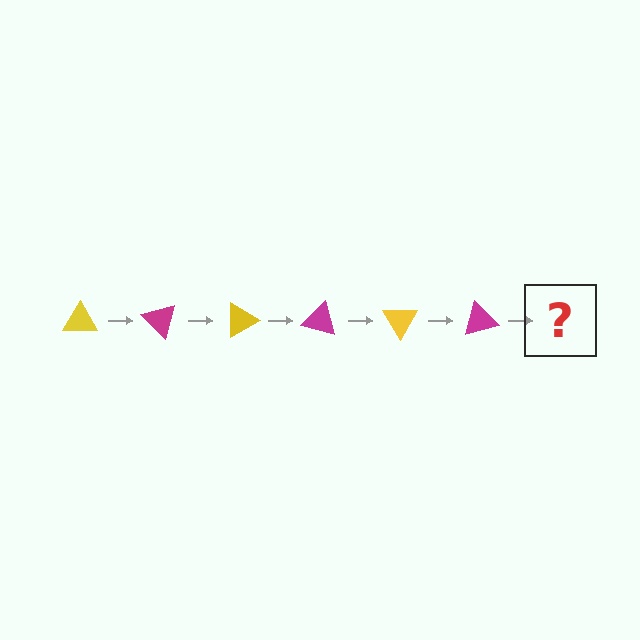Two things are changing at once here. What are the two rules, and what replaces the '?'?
The two rules are that it rotates 45 degrees each step and the color cycles through yellow and magenta. The '?' should be a yellow triangle, rotated 270 degrees from the start.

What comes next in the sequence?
The next element should be a yellow triangle, rotated 270 degrees from the start.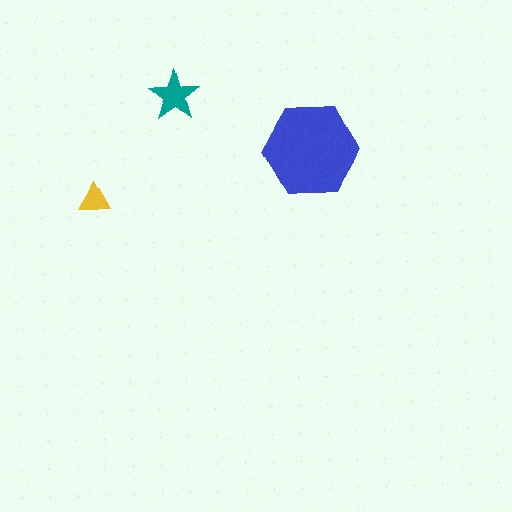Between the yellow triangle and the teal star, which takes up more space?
The teal star.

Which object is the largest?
The blue hexagon.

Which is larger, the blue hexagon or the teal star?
The blue hexagon.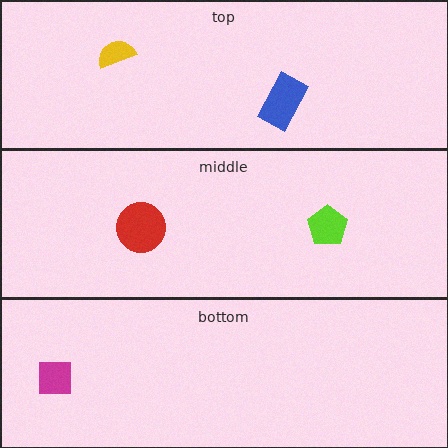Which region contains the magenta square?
The bottom region.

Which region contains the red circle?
The middle region.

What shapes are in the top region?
The yellow semicircle, the blue rectangle.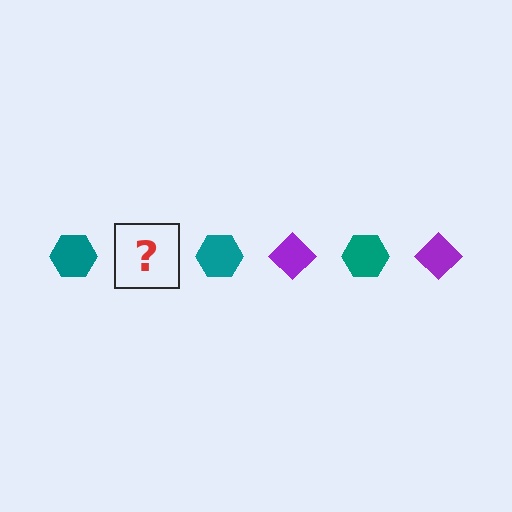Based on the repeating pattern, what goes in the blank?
The blank should be a purple diamond.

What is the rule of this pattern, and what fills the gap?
The rule is that the pattern alternates between teal hexagon and purple diamond. The gap should be filled with a purple diamond.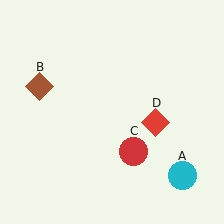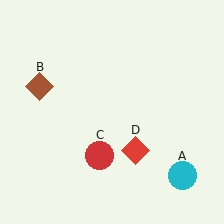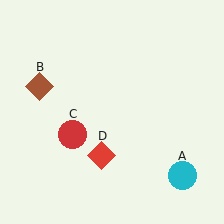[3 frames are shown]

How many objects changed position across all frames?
2 objects changed position: red circle (object C), red diamond (object D).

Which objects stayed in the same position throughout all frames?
Cyan circle (object A) and brown diamond (object B) remained stationary.